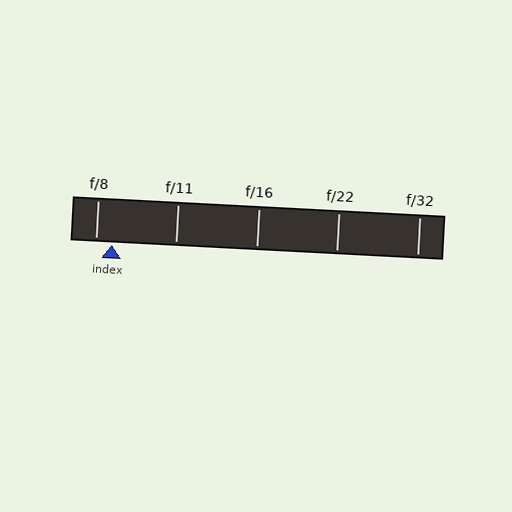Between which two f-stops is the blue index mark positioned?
The index mark is between f/8 and f/11.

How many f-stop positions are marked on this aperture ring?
There are 5 f-stop positions marked.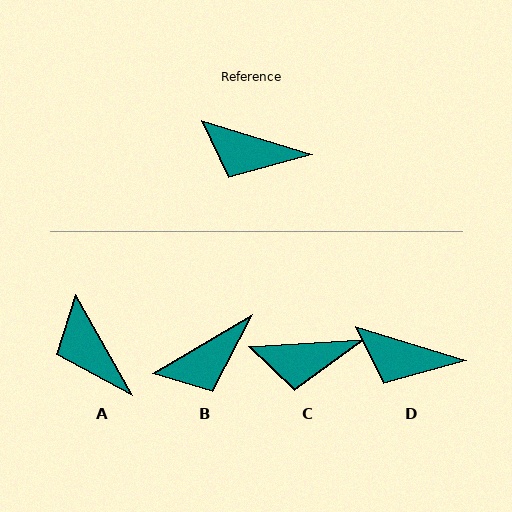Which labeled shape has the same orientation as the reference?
D.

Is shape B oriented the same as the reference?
No, it is off by about 47 degrees.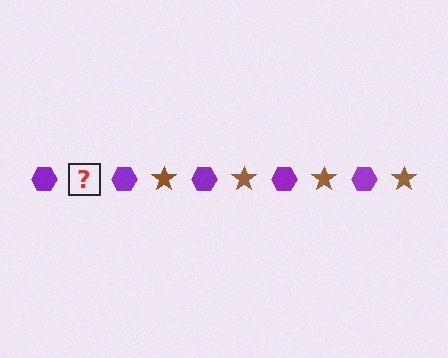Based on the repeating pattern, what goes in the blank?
The blank should be a brown star.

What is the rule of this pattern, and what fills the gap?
The rule is that the pattern alternates between purple hexagon and brown star. The gap should be filled with a brown star.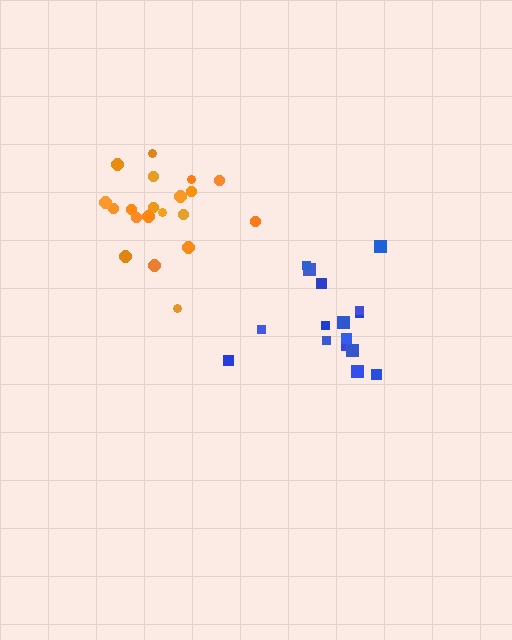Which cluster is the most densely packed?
Blue.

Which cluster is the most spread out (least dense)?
Orange.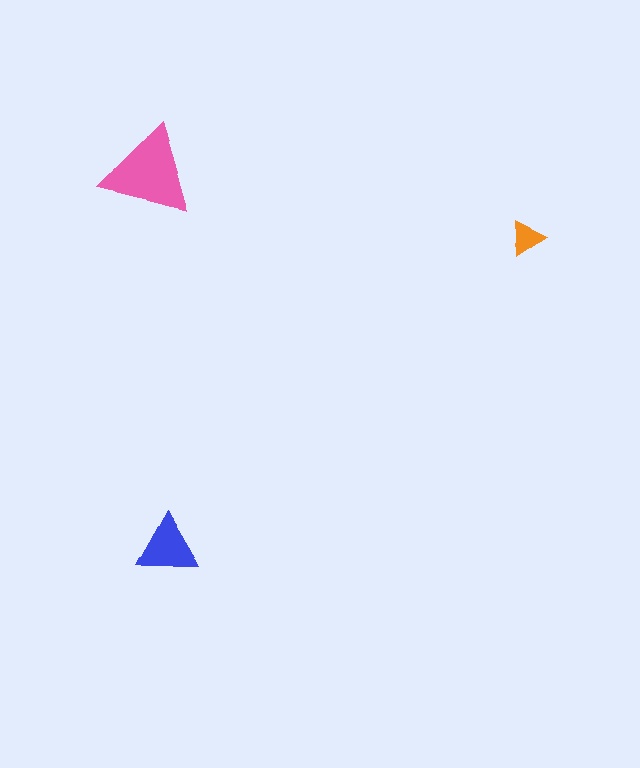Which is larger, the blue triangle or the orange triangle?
The blue one.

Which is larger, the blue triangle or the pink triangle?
The pink one.